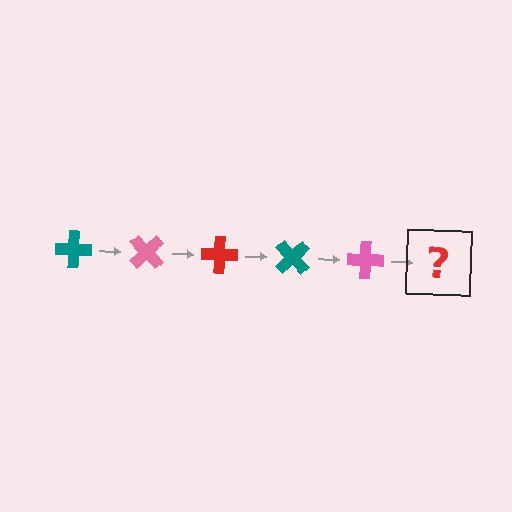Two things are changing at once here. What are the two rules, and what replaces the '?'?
The two rules are that it rotates 45 degrees each step and the color cycles through teal, pink, and red. The '?' should be a red cross, rotated 225 degrees from the start.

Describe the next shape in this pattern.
It should be a red cross, rotated 225 degrees from the start.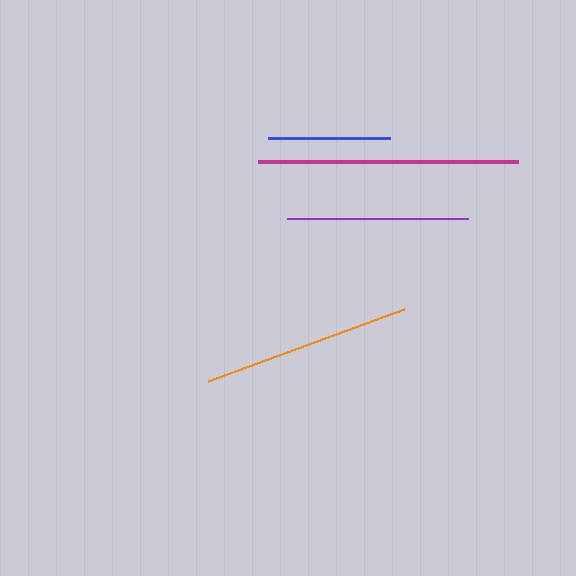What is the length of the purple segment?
The purple segment is approximately 181 pixels long.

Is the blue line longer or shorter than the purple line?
The purple line is longer than the blue line.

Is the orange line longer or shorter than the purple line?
The orange line is longer than the purple line.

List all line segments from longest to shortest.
From longest to shortest: magenta, orange, purple, blue.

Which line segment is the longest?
The magenta line is the longest at approximately 260 pixels.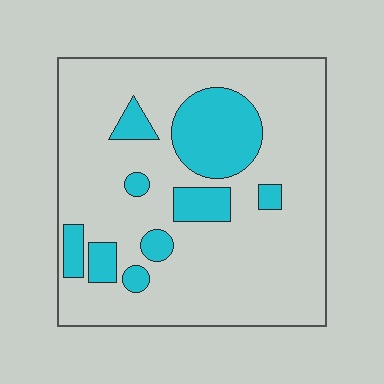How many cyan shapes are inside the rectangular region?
9.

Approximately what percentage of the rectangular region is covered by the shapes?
Approximately 20%.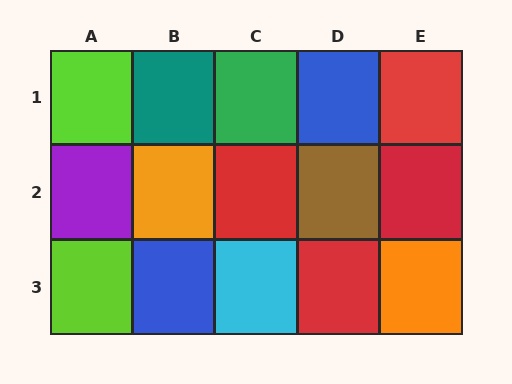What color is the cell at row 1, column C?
Green.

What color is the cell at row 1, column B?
Teal.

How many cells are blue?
2 cells are blue.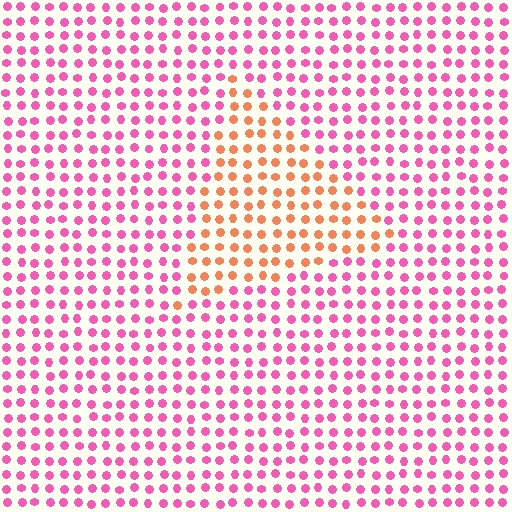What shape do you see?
I see a triangle.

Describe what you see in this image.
The image is filled with small pink elements in a uniform arrangement. A triangle-shaped region is visible where the elements are tinted to a slightly different hue, forming a subtle color boundary.